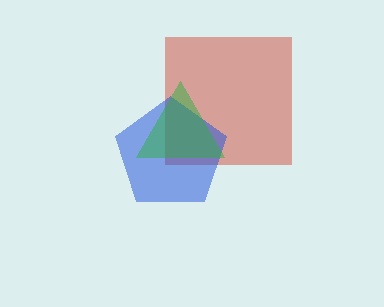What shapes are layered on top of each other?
The layered shapes are: a red square, a blue pentagon, a green triangle.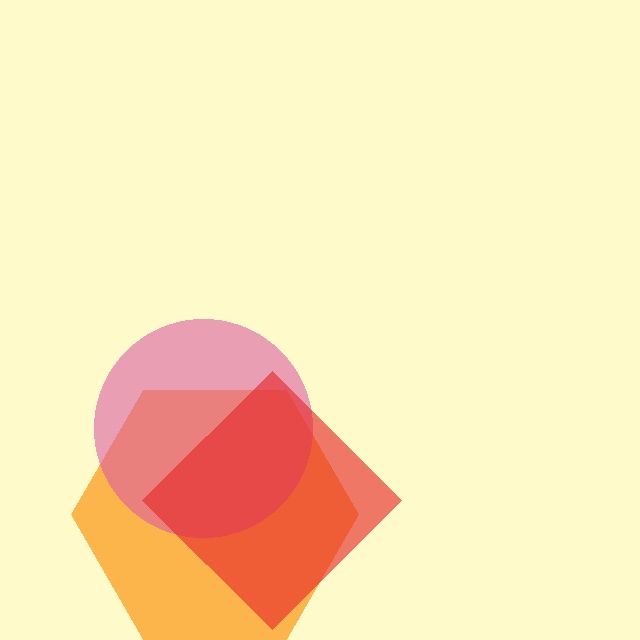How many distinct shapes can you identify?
There are 3 distinct shapes: an orange hexagon, a pink circle, a red diamond.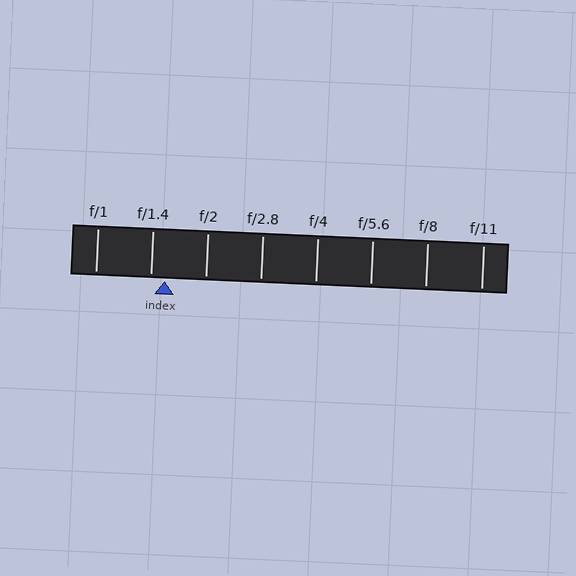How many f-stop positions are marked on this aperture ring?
There are 8 f-stop positions marked.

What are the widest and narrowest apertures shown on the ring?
The widest aperture shown is f/1 and the narrowest is f/11.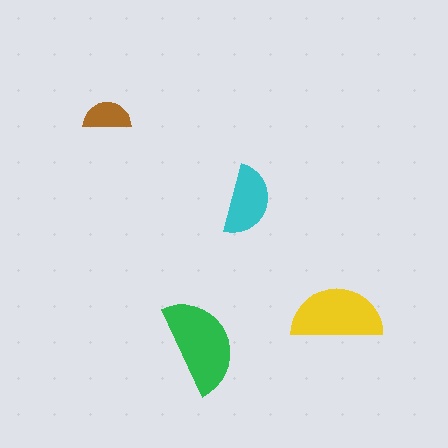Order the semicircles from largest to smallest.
the green one, the yellow one, the cyan one, the brown one.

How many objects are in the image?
There are 4 objects in the image.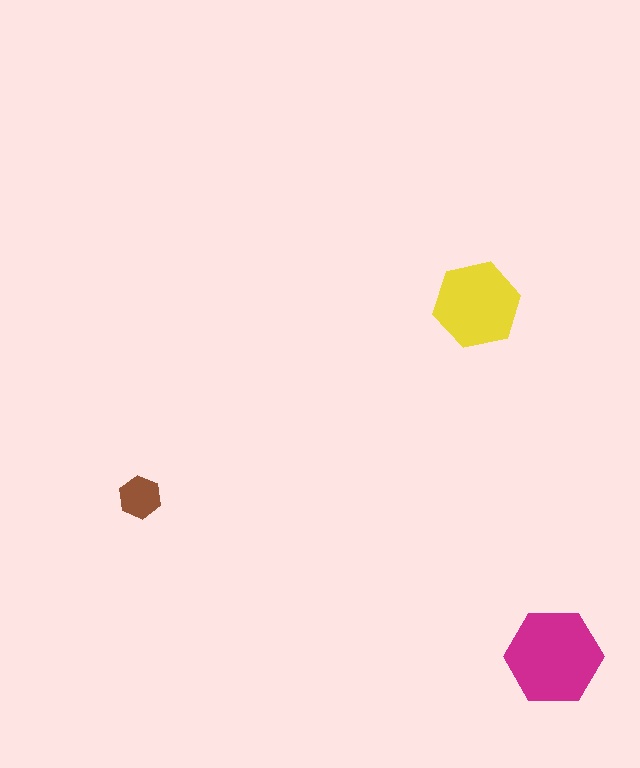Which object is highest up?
The yellow hexagon is topmost.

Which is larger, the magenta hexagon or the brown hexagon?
The magenta one.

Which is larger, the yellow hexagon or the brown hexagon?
The yellow one.